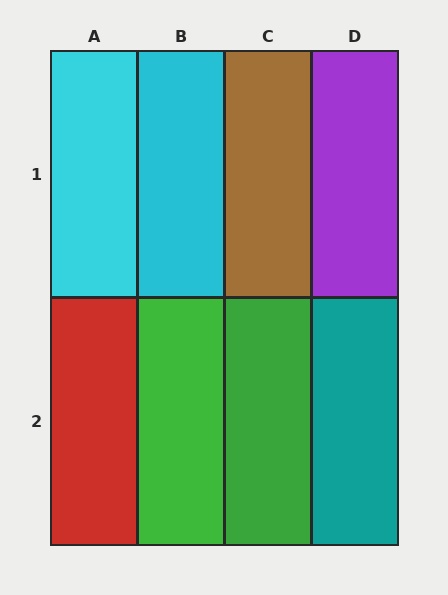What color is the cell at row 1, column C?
Brown.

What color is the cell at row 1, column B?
Cyan.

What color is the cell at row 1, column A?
Cyan.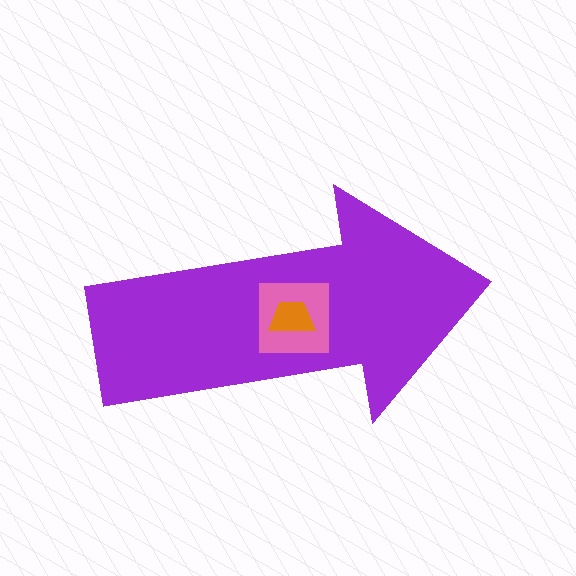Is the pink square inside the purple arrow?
Yes.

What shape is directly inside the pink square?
The orange trapezoid.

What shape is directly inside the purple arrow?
The pink square.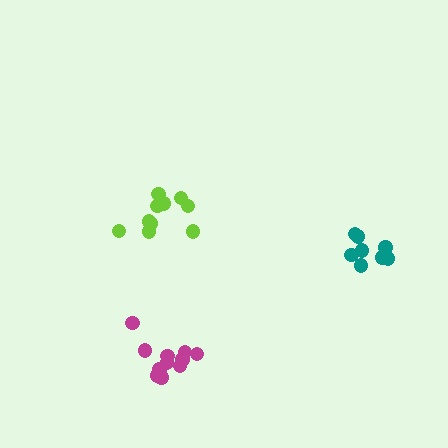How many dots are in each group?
Group 1: 11 dots, Group 2: 11 dots, Group 3: 8 dots (30 total).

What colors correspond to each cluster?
The clusters are colored: lime, magenta, teal.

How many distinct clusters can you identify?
There are 3 distinct clusters.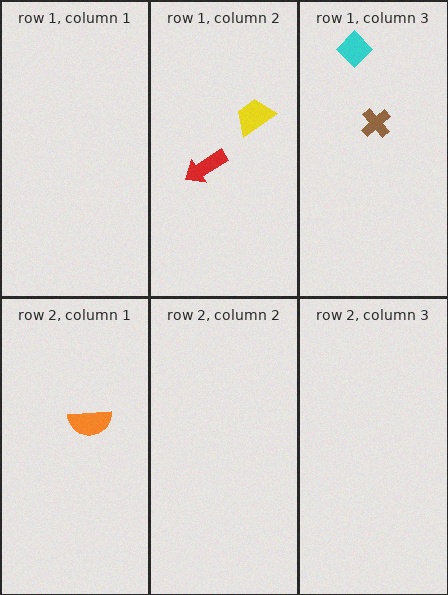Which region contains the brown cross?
The row 1, column 3 region.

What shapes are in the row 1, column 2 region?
The yellow trapezoid, the red arrow.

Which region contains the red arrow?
The row 1, column 2 region.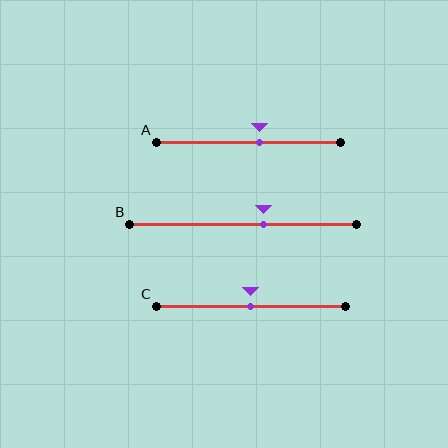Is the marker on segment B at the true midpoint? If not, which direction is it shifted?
No, the marker on segment B is shifted to the right by about 9% of the segment length.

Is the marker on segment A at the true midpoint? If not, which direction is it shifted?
No, the marker on segment A is shifted to the right by about 6% of the segment length.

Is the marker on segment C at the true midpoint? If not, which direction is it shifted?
Yes, the marker on segment C is at the true midpoint.